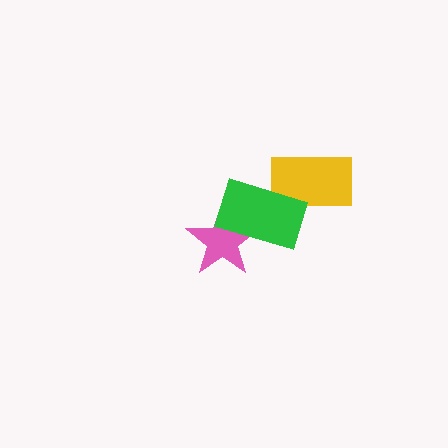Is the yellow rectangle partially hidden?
Yes, it is partially covered by another shape.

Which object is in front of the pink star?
The green rectangle is in front of the pink star.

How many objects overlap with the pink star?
1 object overlaps with the pink star.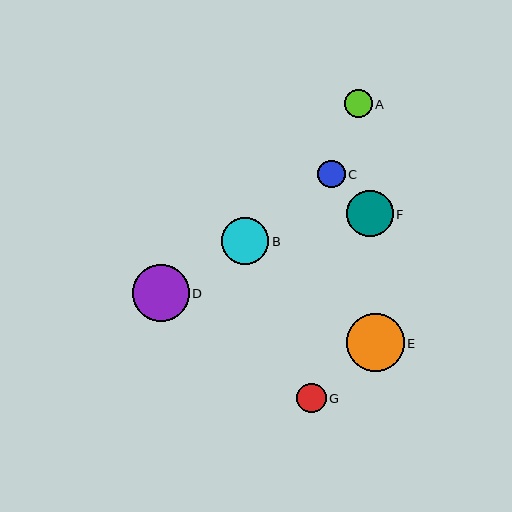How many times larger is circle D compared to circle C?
Circle D is approximately 2.0 times the size of circle C.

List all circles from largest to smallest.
From largest to smallest: E, D, B, F, G, C, A.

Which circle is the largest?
Circle E is the largest with a size of approximately 58 pixels.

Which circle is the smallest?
Circle A is the smallest with a size of approximately 27 pixels.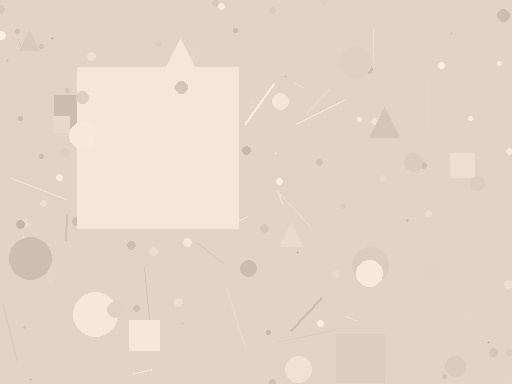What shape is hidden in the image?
A square is hidden in the image.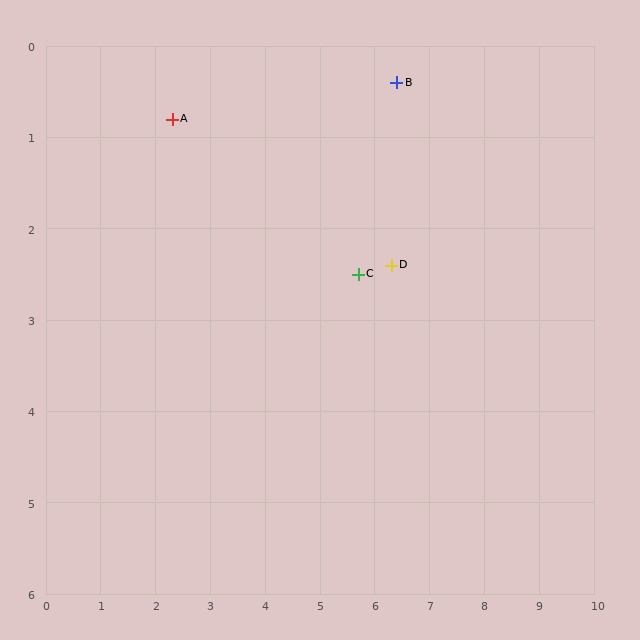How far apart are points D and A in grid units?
Points D and A are about 4.3 grid units apart.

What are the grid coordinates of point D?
Point D is at approximately (6.3, 2.4).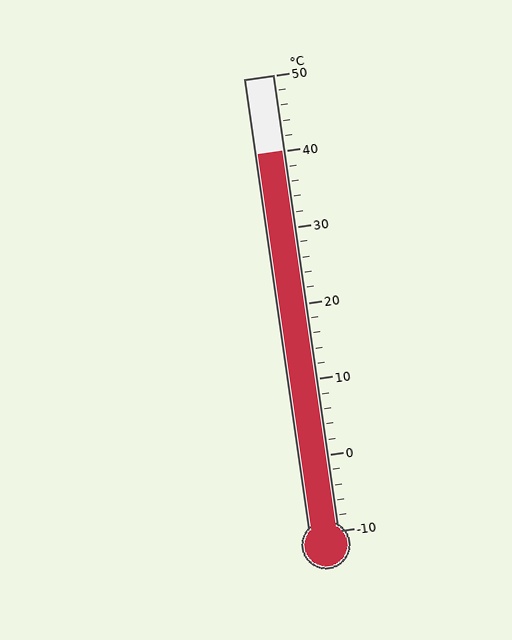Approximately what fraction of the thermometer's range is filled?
The thermometer is filled to approximately 85% of its range.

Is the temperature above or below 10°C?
The temperature is above 10°C.